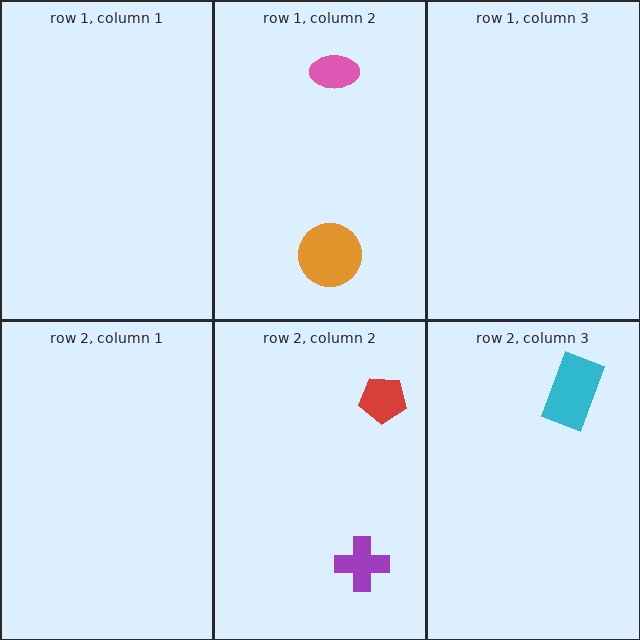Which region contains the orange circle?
The row 1, column 2 region.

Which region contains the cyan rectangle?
The row 2, column 3 region.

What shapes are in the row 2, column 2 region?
The purple cross, the red pentagon.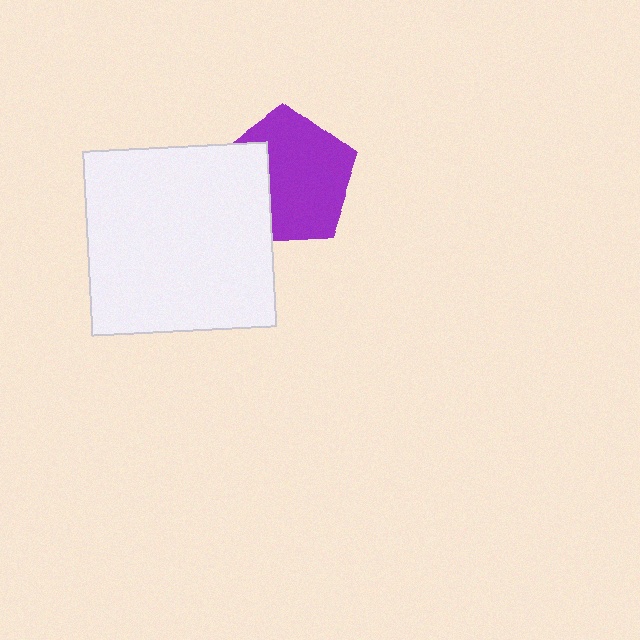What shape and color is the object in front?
The object in front is a white square.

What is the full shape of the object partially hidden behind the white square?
The partially hidden object is a purple pentagon.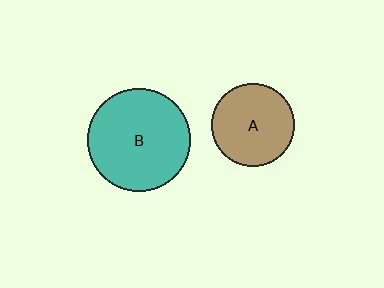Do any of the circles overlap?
No, none of the circles overlap.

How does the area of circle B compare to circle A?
Approximately 1.5 times.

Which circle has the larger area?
Circle B (teal).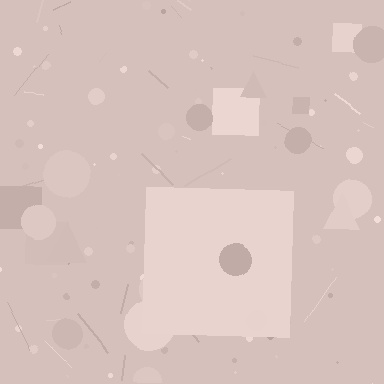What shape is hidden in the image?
A square is hidden in the image.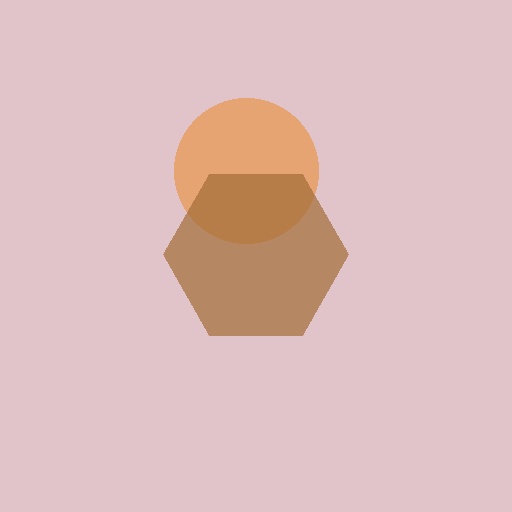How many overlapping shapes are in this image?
There are 2 overlapping shapes in the image.